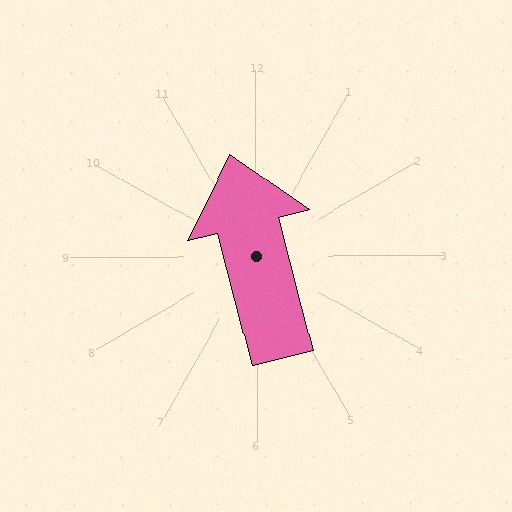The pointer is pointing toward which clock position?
Roughly 12 o'clock.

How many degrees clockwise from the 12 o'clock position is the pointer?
Approximately 346 degrees.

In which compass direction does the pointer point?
North.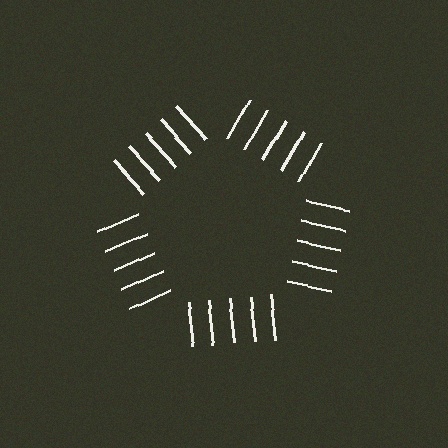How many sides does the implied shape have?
5 sides — the line-ends trace a pentagon.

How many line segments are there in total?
25 — 5 along each of the 5 edges.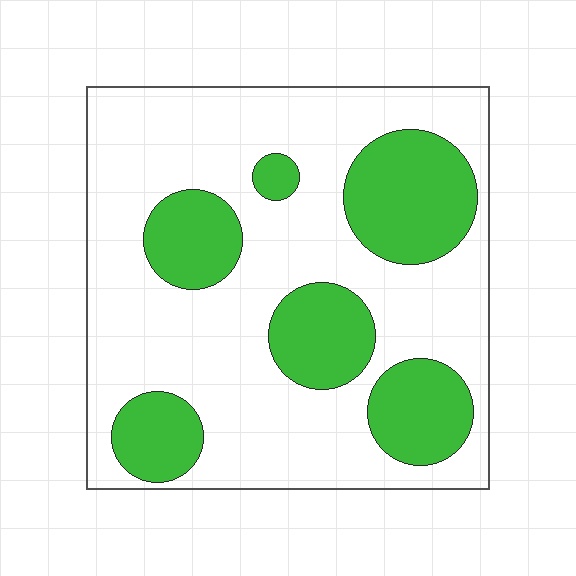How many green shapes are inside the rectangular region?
6.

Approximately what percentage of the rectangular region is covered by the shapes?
Approximately 30%.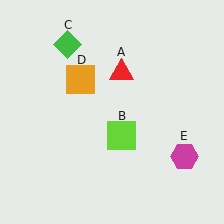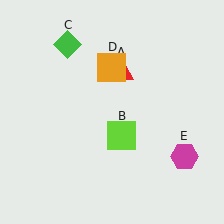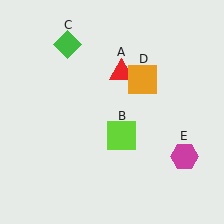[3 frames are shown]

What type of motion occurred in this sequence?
The orange square (object D) rotated clockwise around the center of the scene.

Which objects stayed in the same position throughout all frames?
Red triangle (object A) and lime square (object B) and green diamond (object C) and magenta hexagon (object E) remained stationary.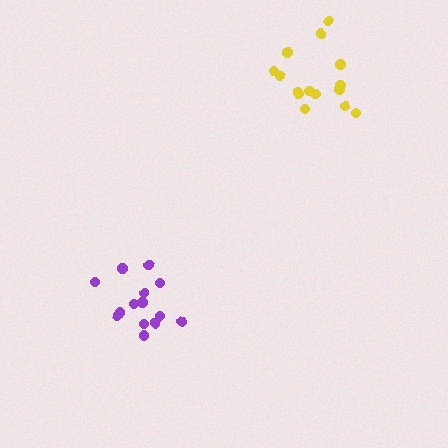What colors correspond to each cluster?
The clusters are colored: purple, yellow.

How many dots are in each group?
Group 1: 14 dots, Group 2: 15 dots (29 total).